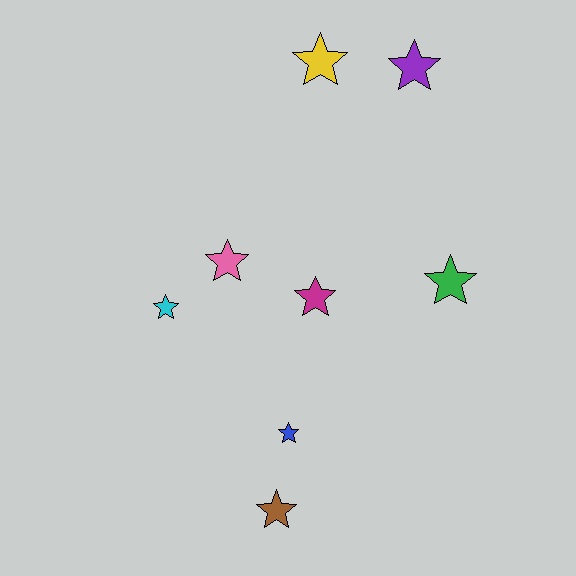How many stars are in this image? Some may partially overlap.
There are 8 stars.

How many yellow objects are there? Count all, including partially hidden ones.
There is 1 yellow object.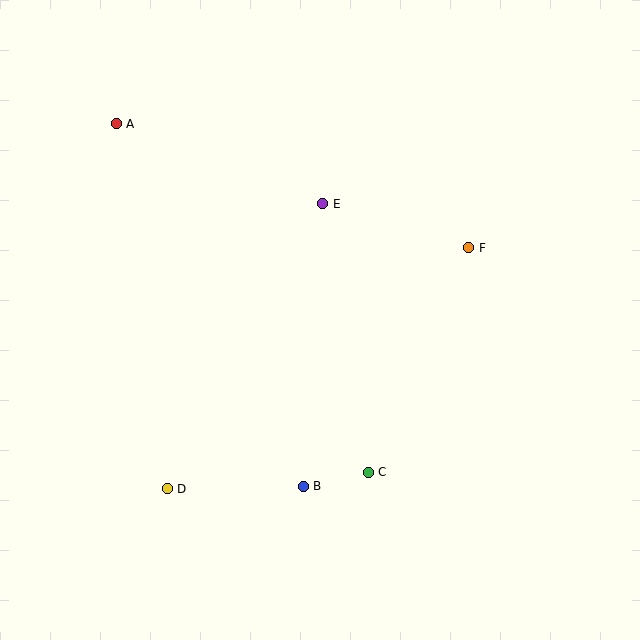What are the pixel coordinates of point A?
Point A is at (116, 124).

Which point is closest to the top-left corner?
Point A is closest to the top-left corner.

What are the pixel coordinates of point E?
Point E is at (323, 204).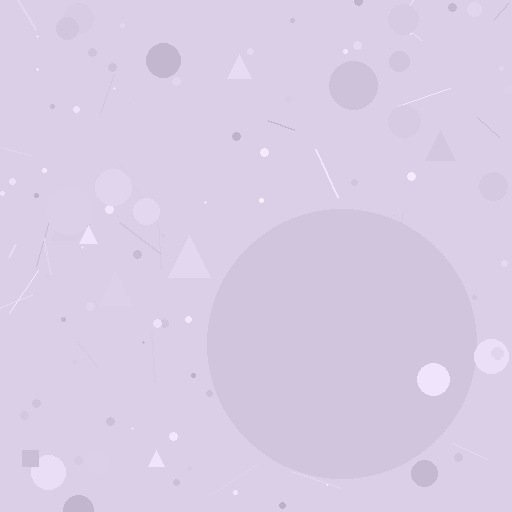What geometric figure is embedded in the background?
A circle is embedded in the background.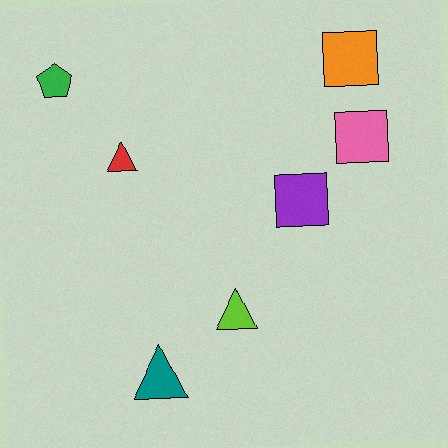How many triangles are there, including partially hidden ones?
There are 3 triangles.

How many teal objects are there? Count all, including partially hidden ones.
There is 1 teal object.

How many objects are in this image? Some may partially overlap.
There are 7 objects.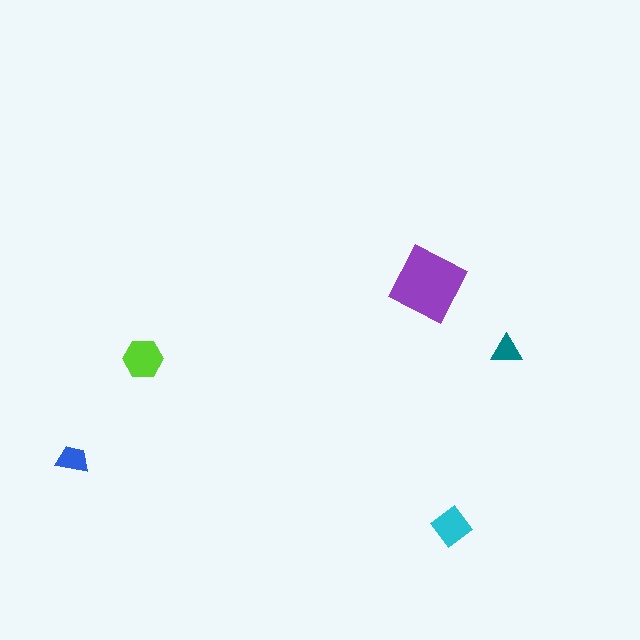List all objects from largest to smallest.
The purple diamond, the lime hexagon, the cyan diamond, the blue trapezoid, the teal triangle.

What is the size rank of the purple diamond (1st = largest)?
1st.